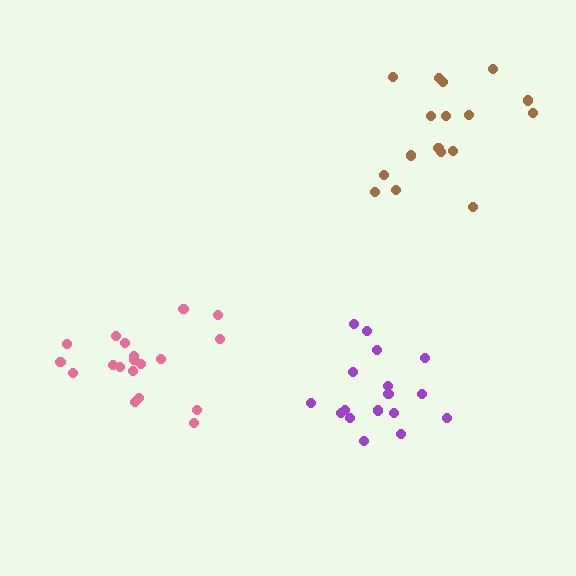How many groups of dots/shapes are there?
There are 3 groups.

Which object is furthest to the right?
The brown cluster is rightmost.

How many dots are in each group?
Group 1: 19 dots, Group 2: 17 dots, Group 3: 17 dots (53 total).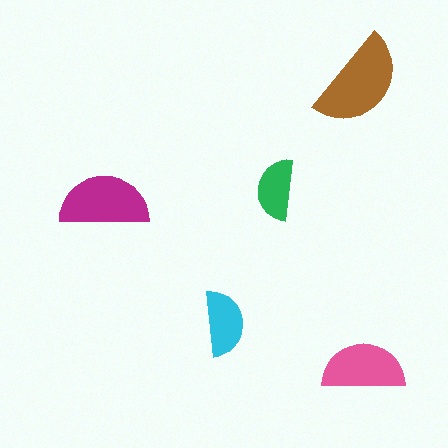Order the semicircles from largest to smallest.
the brown one, the magenta one, the pink one, the cyan one, the green one.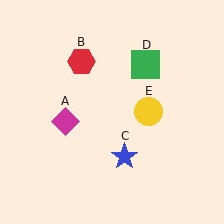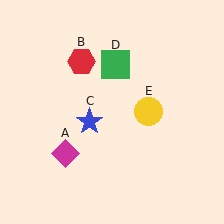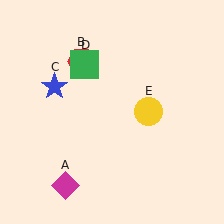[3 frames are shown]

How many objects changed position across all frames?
3 objects changed position: magenta diamond (object A), blue star (object C), green square (object D).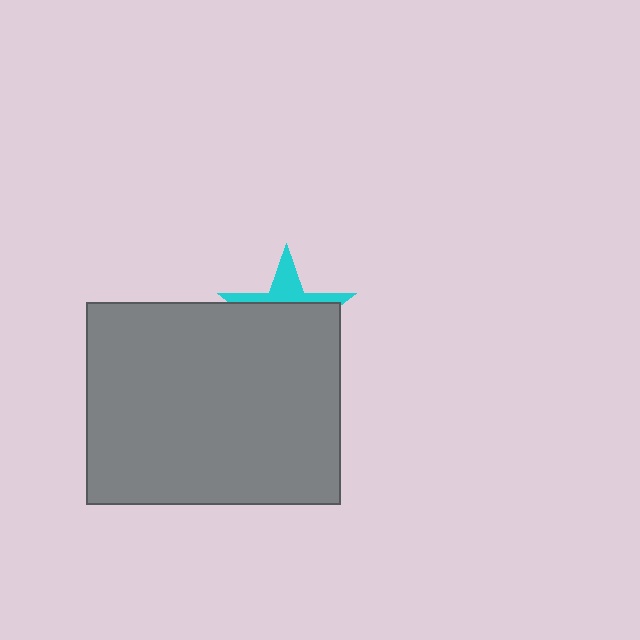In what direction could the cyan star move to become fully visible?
The cyan star could move up. That would shift it out from behind the gray rectangle entirely.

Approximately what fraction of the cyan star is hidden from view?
Roughly 69% of the cyan star is hidden behind the gray rectangle.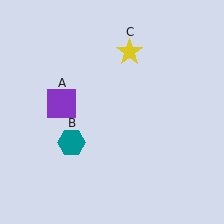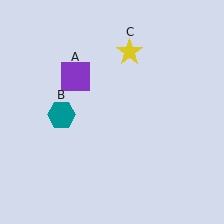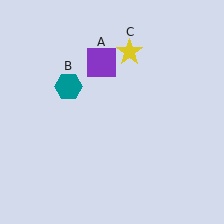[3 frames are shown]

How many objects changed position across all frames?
2 objects changed position: purple square (object A), teal hexagon (object B).